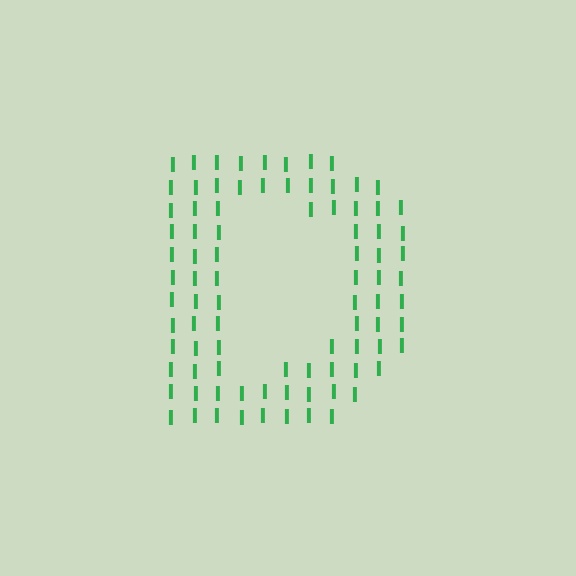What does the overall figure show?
The overall figure shows the letter D.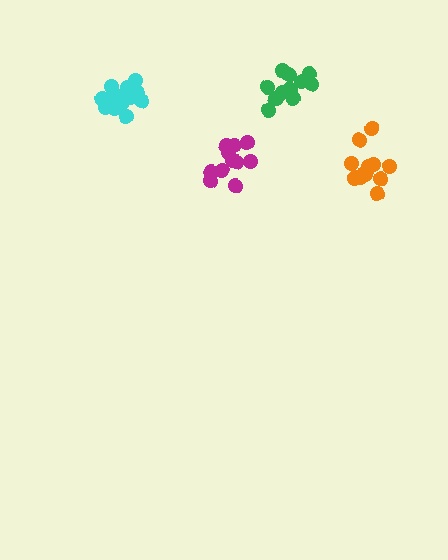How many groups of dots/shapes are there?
There are 4 groups.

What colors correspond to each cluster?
The clusters are colored: magenta, orange, cyan, green.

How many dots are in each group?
Group 1: 12 dots, Group 2: 15 dots, Group 3: 17 dots, Group 4: 13 dots (57 total).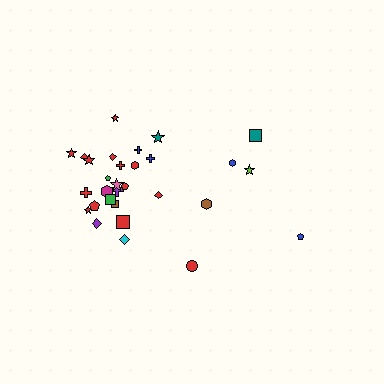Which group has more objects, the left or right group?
The left group.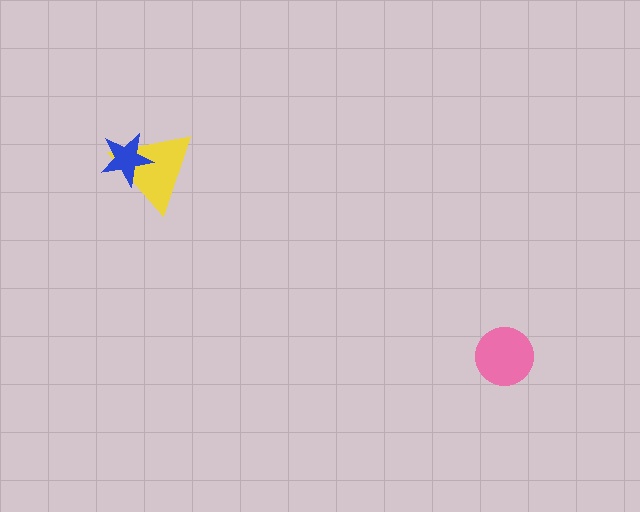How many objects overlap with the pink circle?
0 objects overlap with the pink circle.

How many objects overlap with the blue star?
1 object overlaps with the blue star.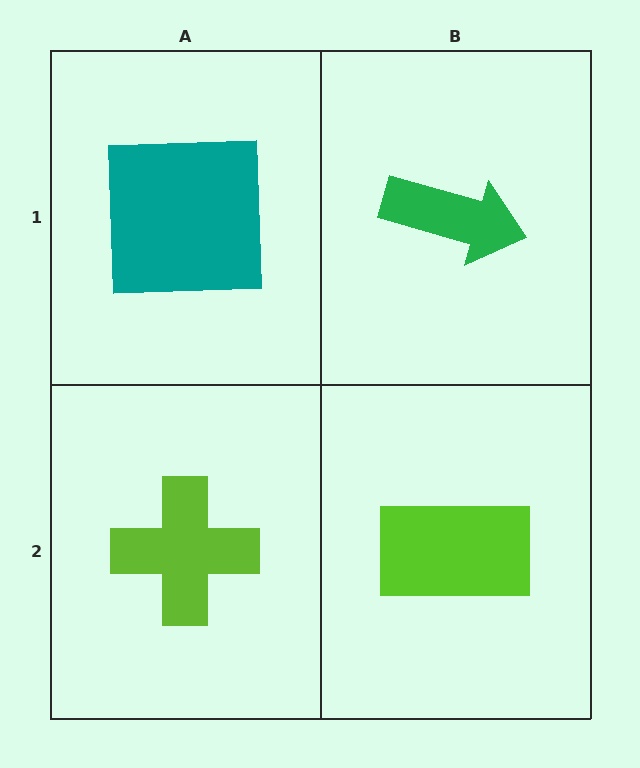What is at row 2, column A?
A lime cross.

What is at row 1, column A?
A teal square.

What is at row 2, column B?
A lime rectangle.